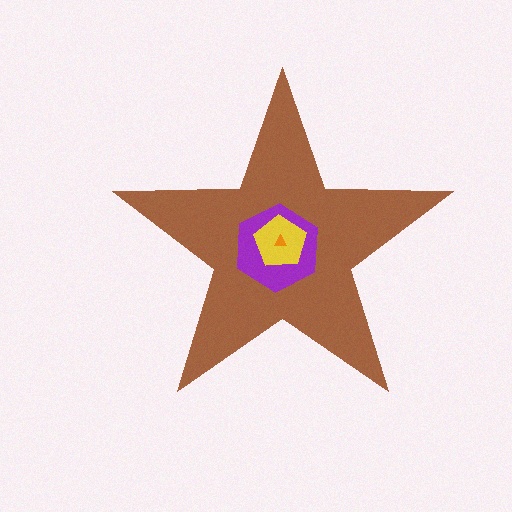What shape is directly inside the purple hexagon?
The yellow pentagon.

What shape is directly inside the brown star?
The purple hexagon.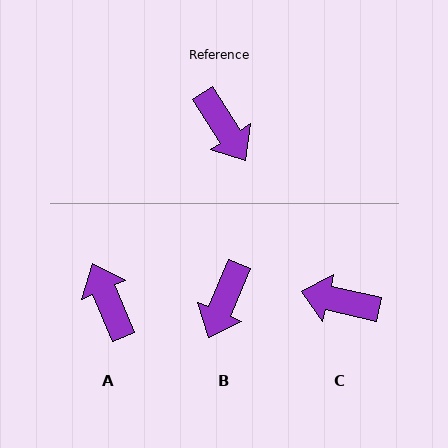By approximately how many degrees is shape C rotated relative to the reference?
Approximately 135 degrees clockwise.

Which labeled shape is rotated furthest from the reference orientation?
A, about 171 degrees away.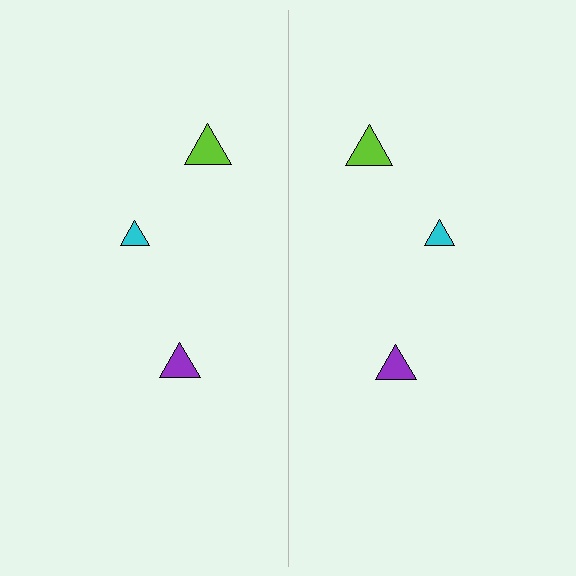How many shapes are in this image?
There are 6 shapes in this image.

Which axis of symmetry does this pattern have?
The pattern has a vertical axis of symmetry running through the center of the image.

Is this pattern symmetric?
Yes, this pattern has bilateral (reflection) symmetry.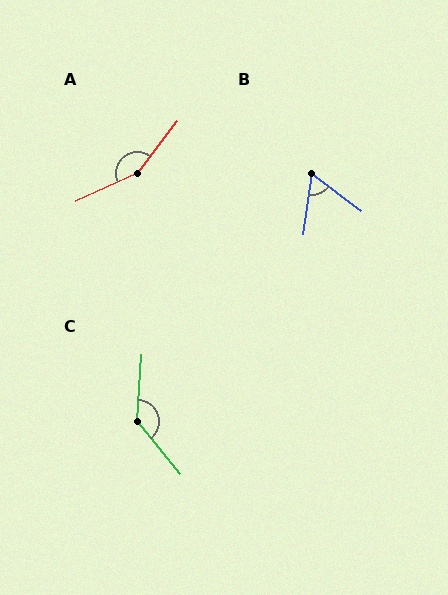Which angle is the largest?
A, at approximately 151 degrees.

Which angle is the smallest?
B, at approximately 62 degrees.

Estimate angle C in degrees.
Approximately 137 degrees.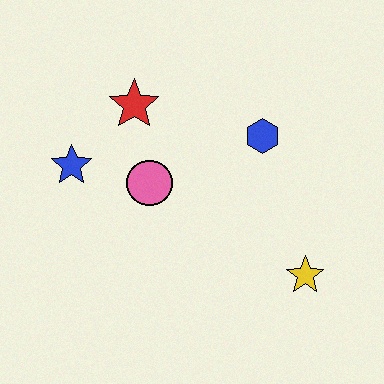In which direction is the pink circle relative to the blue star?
The pink circle is to the right of the blue star.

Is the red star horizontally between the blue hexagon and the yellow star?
No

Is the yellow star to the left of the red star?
No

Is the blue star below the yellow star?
No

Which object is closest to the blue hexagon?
The pink circle is closest to the blue hexagon.